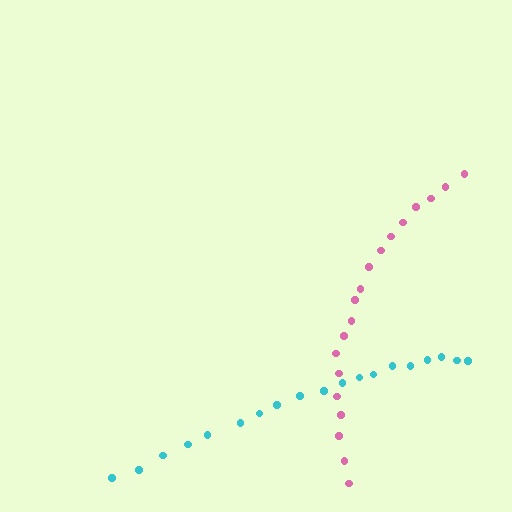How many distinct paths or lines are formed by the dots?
There are 2 distinct paths.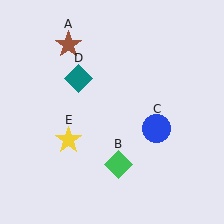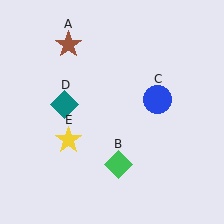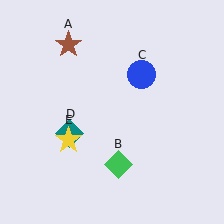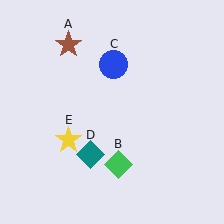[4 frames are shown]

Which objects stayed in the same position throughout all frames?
Brown star (object A) and green diamond (object B) and yellow star (object E) remained stationary.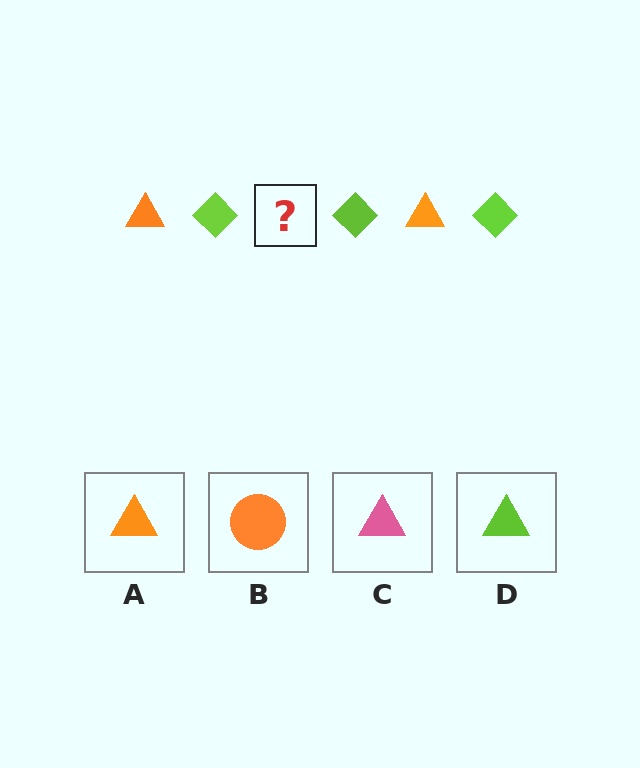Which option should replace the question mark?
Option A.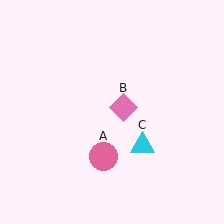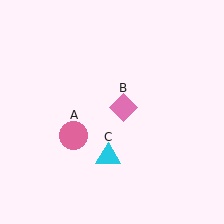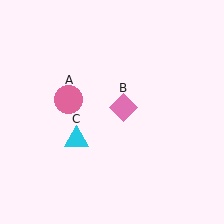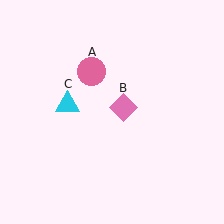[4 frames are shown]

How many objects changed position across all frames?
2 objects changed position: pink circle (object A), cyan triangle (object C).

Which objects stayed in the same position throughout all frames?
Pink diamond (object B) remained stationary.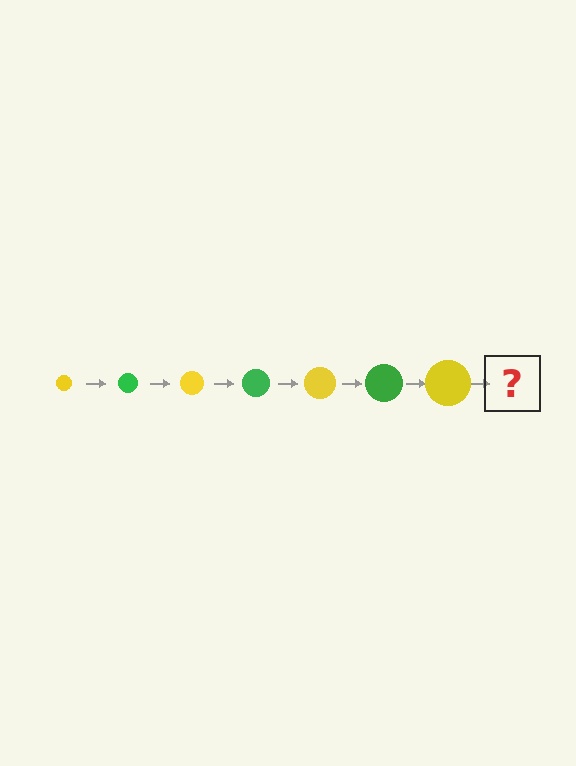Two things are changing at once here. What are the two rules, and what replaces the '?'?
The two rules are that the circle grows larger each step and the color cycles through yellow and green. The '?' should be a green circle, larger than the previous one.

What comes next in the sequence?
The next element should be a green circle, larger than the previous one.